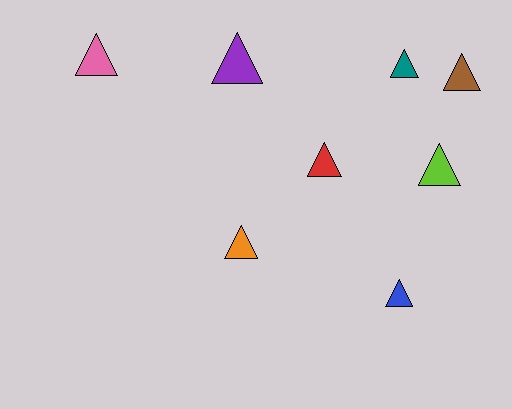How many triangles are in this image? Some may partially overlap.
There are 8 triangles.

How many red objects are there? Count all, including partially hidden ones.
There is 1 red object.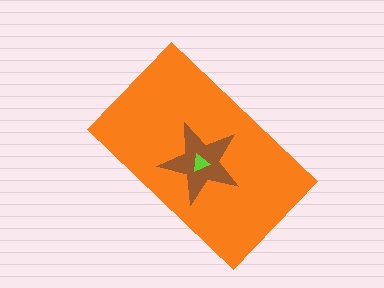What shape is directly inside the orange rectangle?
The brown star.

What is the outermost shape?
The orange rectangle.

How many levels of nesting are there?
3.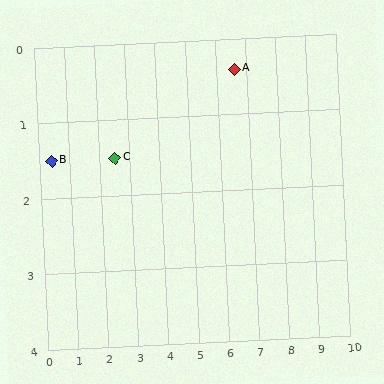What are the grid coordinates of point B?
Point B is at approximately (0.4, 1.5).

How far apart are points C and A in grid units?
Points C and A are about 4.2 grid units apart.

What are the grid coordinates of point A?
Point A is at approximately (6.6, 0.4).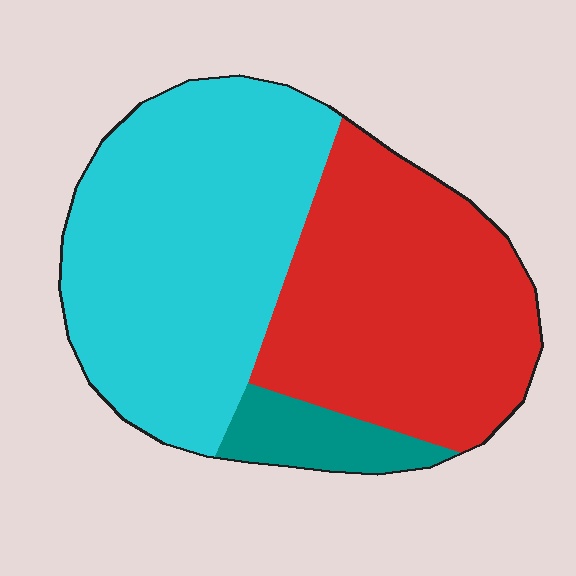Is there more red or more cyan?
Cyan.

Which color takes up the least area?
Teal, at roughly 10%.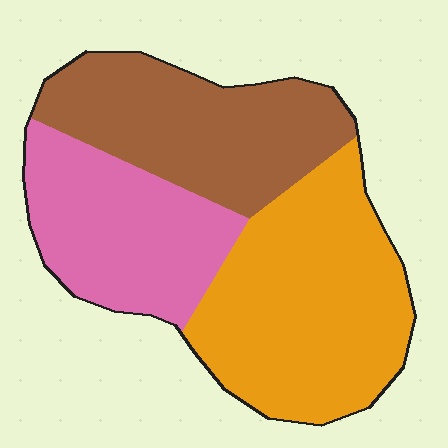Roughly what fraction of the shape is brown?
Brown covers roughly 30% of the shape.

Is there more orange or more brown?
Orange.